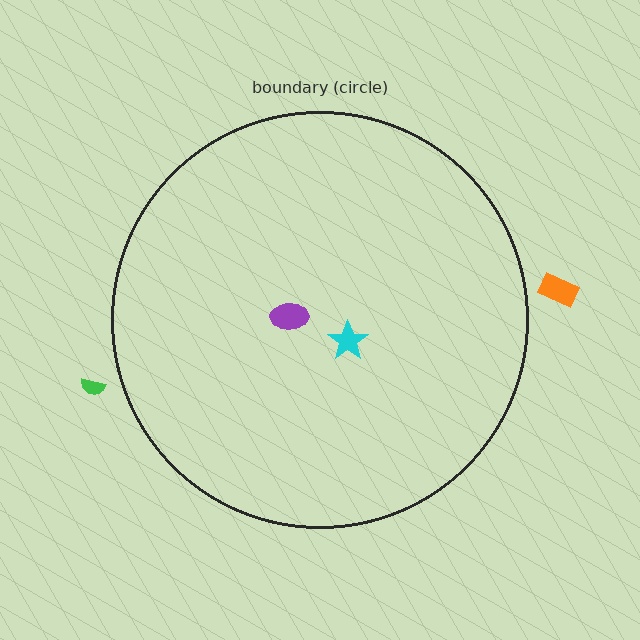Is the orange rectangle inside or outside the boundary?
Outside.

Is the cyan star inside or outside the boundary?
Inside.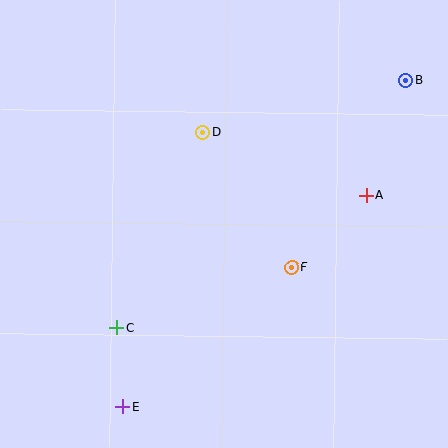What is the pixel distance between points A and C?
The distance between A and C is 283 pixels.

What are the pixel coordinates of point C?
Point C is at (116, 327).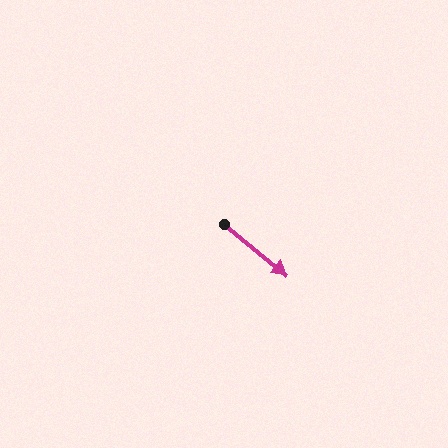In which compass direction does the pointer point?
Southeast.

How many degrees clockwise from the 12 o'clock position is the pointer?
Approximately 129 degrees.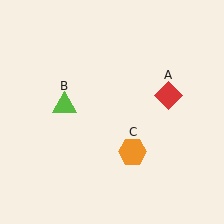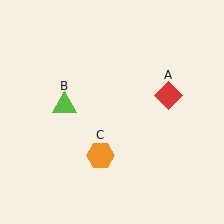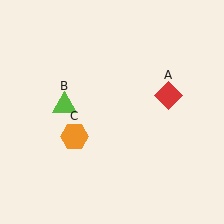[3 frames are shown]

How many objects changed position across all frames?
1 object changed position: orange hexagon (object C).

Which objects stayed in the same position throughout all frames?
Red diamond (object A) and lime triangle (object B) remained stationary.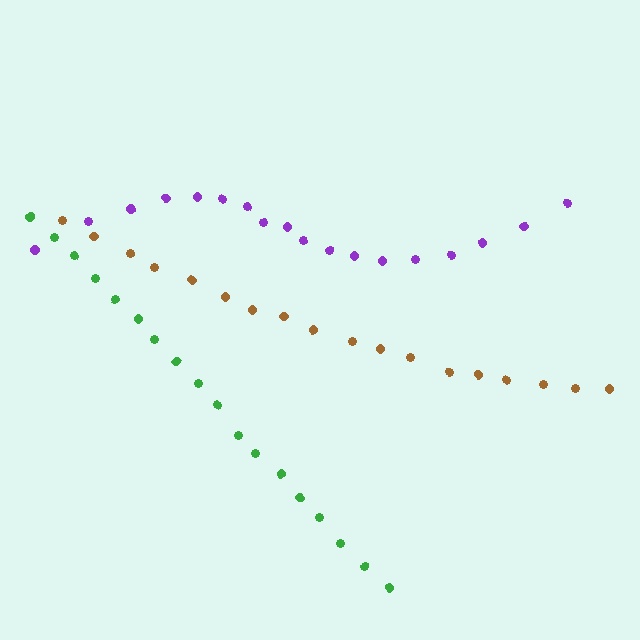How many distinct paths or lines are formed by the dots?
There are 3 distinct paths.